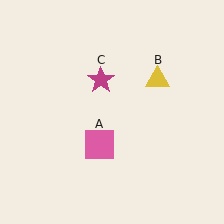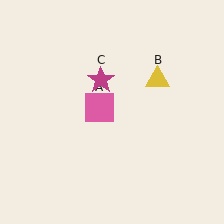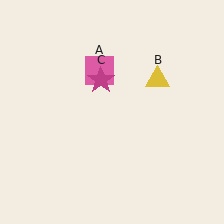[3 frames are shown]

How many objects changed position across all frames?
1 object changed position: pink square (object A).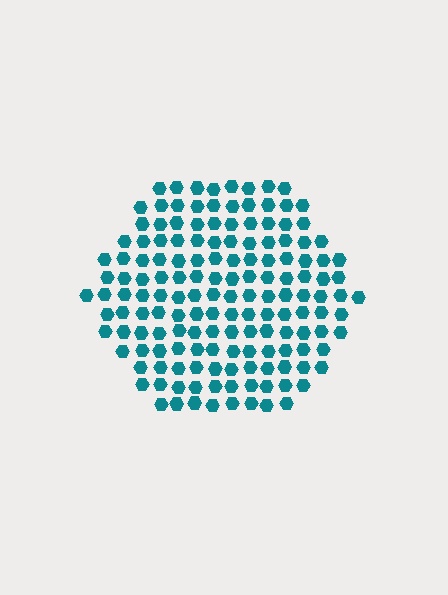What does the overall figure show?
The overall figure shows a hexagon.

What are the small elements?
The small elements are hexagons.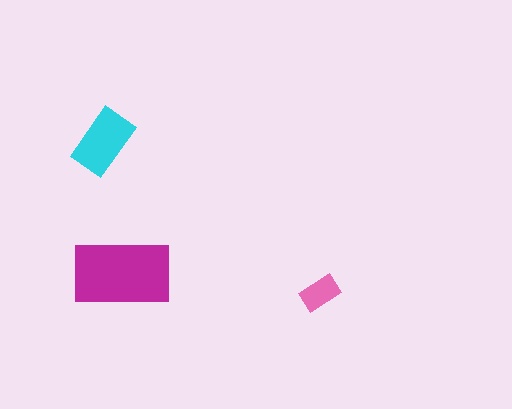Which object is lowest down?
The pink rectangle is bottommost.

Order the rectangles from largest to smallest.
the magenta one, the cyan one, the pink one.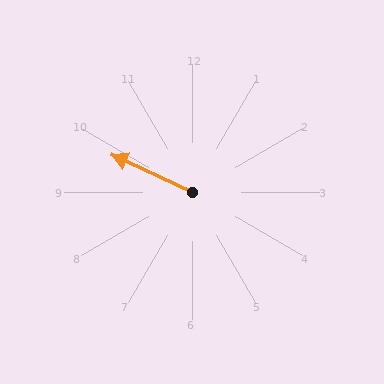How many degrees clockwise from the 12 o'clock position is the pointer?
Approximately 295 degrees.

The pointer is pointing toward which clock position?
Roughly 10 o'clock.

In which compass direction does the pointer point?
Northwest.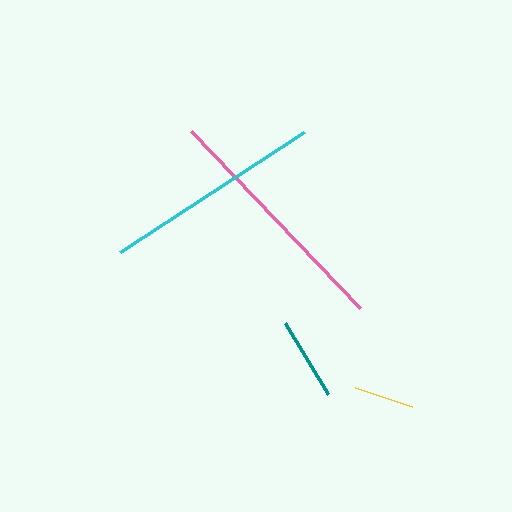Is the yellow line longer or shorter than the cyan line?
The cyan line is longer than the yellow line.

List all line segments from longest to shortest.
From longest to shortest: pink, cyan, teal, yellow.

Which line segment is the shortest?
The yellow line is the shortest at approximately 60 pixels.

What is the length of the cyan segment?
The cyan segment is approximately 219 pixels long.